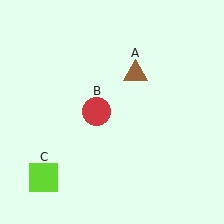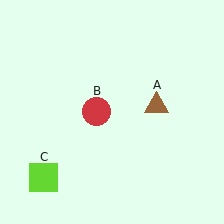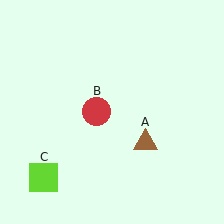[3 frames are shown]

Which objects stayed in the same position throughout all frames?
Red circle (object B) and lime square (object C) remained stationary.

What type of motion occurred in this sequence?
The brown triangle (object A) rotated clockwise around the center of the scene.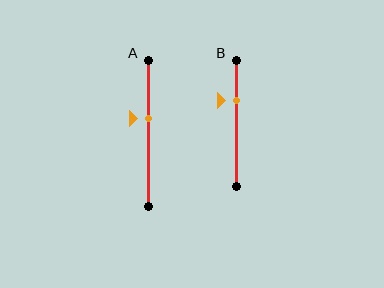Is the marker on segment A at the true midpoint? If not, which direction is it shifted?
No, the marker on segment A is shifted upward by about 10% of the segment length.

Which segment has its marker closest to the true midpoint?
Segment A has its marker closest to the true midpoint.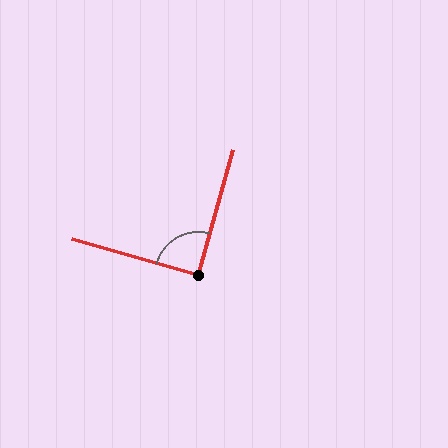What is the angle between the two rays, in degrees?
Approximately 89 degrees.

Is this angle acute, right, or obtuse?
It is approximately a right angle.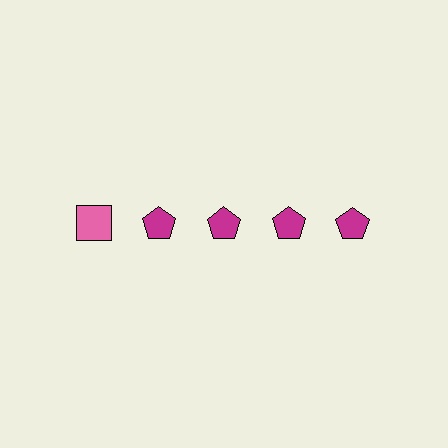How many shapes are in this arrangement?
There are 5 shapes arranged in a grid pattern.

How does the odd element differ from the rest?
It differs in both color (pink instead of magenta) and shape (square instead of pentagon).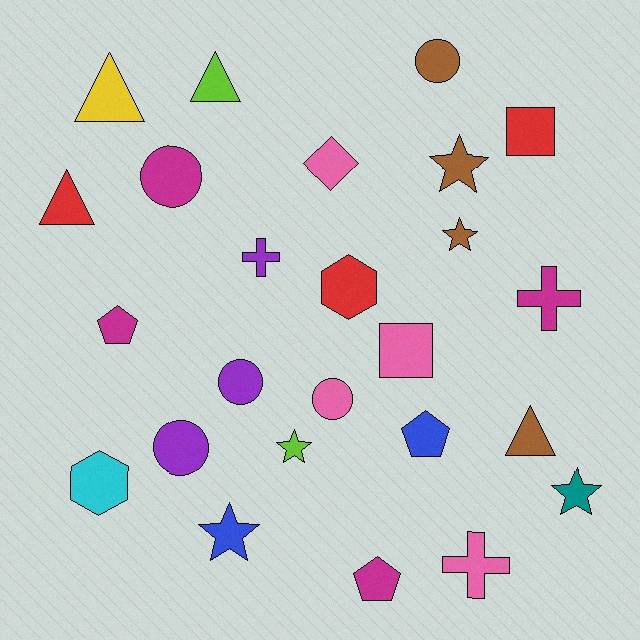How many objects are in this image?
There are 25 objects.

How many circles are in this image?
There are 5 circles.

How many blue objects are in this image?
There are 2 blue objects.